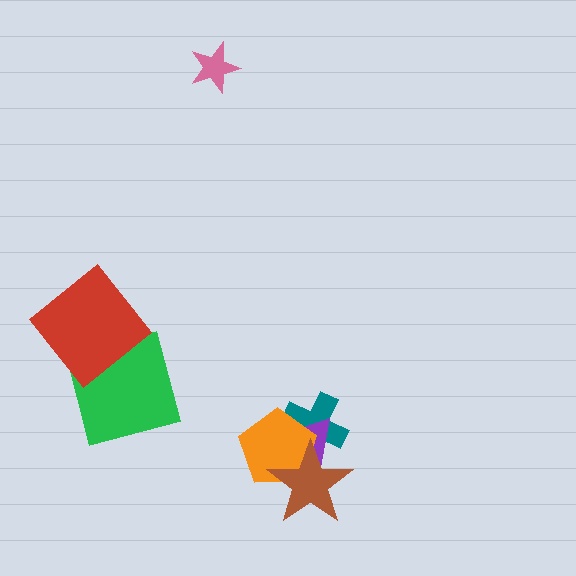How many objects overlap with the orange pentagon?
3 objects overlap with the orange pentagon.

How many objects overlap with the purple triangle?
3 objects overlap with the purple triangle.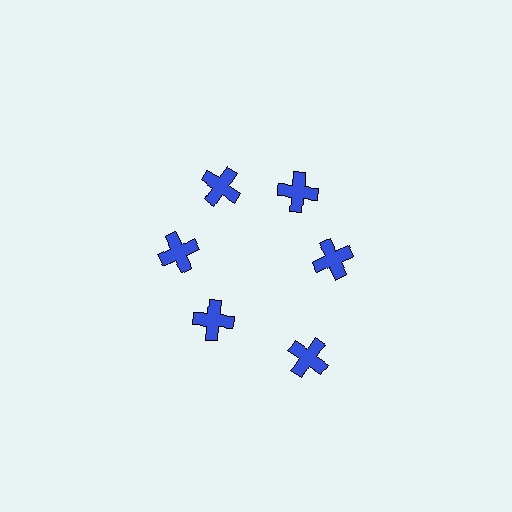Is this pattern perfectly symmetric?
No. The 6 blue crosses are arranged in a ring, but one element near the 5 o'clock position is pushed outward from the center, breaking the 6-fold rotational symmetry.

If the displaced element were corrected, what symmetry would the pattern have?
It would have 6-fold rotational symmetry — the pattern would map onto itself every 60 degrees.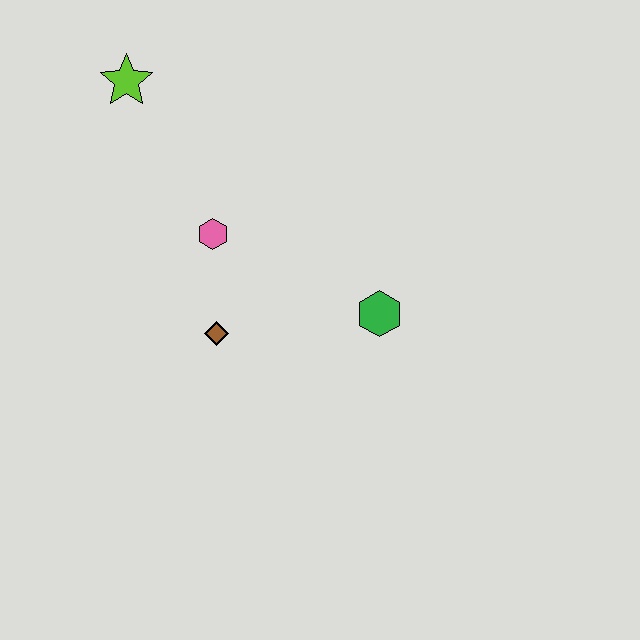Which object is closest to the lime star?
The pink hexagon is closest to the lime star.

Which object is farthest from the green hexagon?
The lime star is farthest from the green hexagon.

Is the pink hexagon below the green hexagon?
No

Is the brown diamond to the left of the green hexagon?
Yes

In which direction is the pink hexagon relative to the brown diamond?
The pink hexagon is above the brown diamond.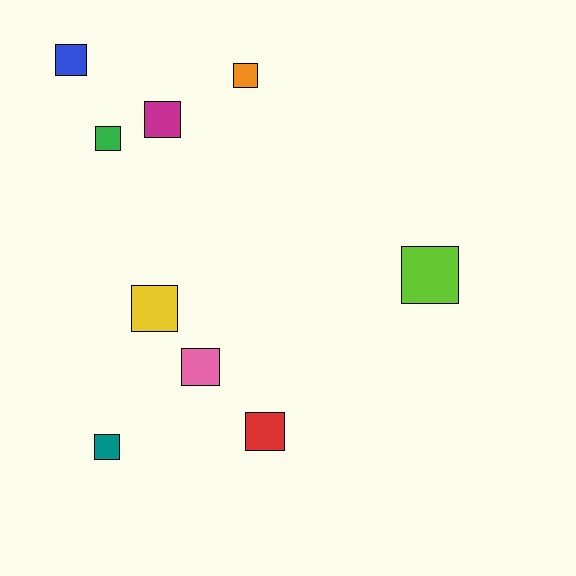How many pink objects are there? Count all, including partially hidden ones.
There is 1 pink object.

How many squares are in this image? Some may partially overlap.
There are 9 squares.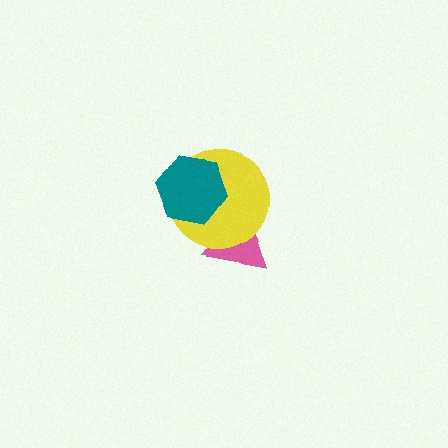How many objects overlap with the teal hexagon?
1 object overlaps with the teal hexagon.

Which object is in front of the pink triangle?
The yellow circle is in front of the pink triangle.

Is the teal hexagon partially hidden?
No, no other shape covers it.